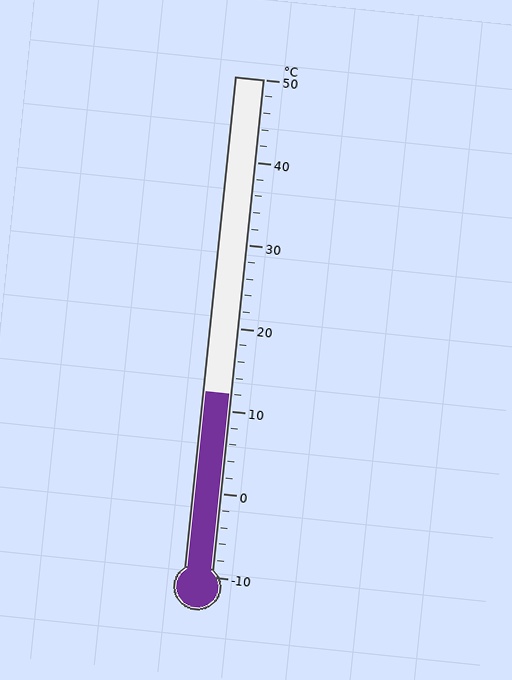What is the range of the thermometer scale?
The thermometer scale ranges from -10°C to 50°C.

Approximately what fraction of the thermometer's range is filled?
The thermometer is filled to approximately 35% of its range.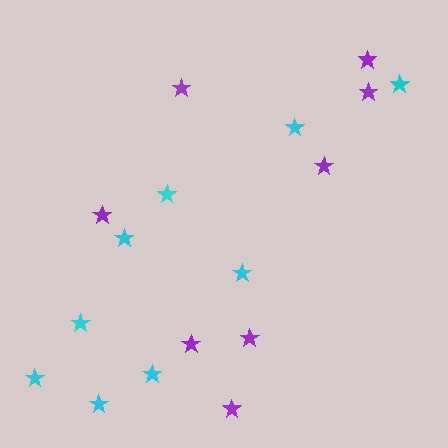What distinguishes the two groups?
There are 2 groups: one group of cyan stars (9) and one group of purple stars (8).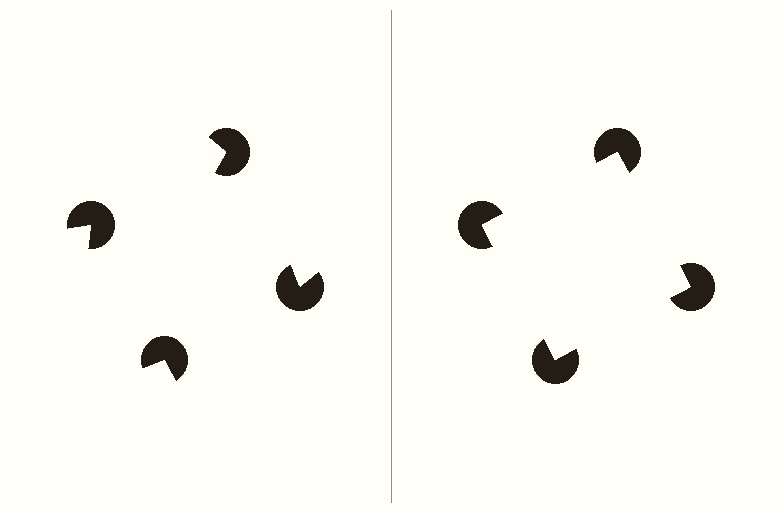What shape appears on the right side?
An illusory square.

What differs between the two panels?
The pac-man discs are positioned identically on both sides; only the wedge orientations differ. On the right they align to a square; on the left they are misaligned.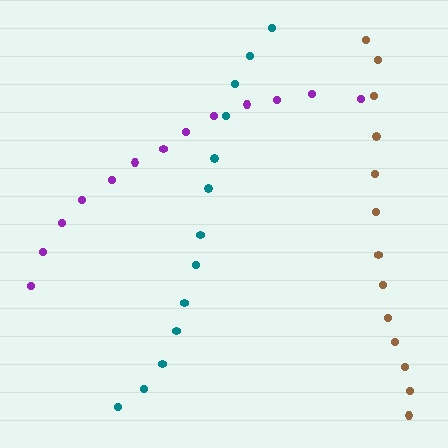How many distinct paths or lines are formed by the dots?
There are 3 distinct paths.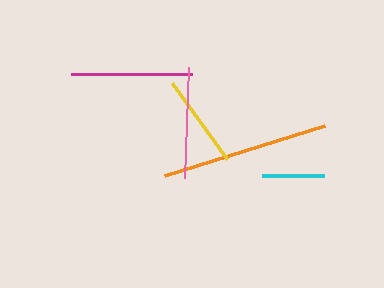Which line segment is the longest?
The orange line is the longest at approximately 167 pixels.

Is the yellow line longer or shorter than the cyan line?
The yellow line is longer than the cyan line.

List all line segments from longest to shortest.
From longest to shortest: orange, magenta, pink, yellow, cyan.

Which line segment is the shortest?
The cyan line is the shortest at approximately 62 pixels.